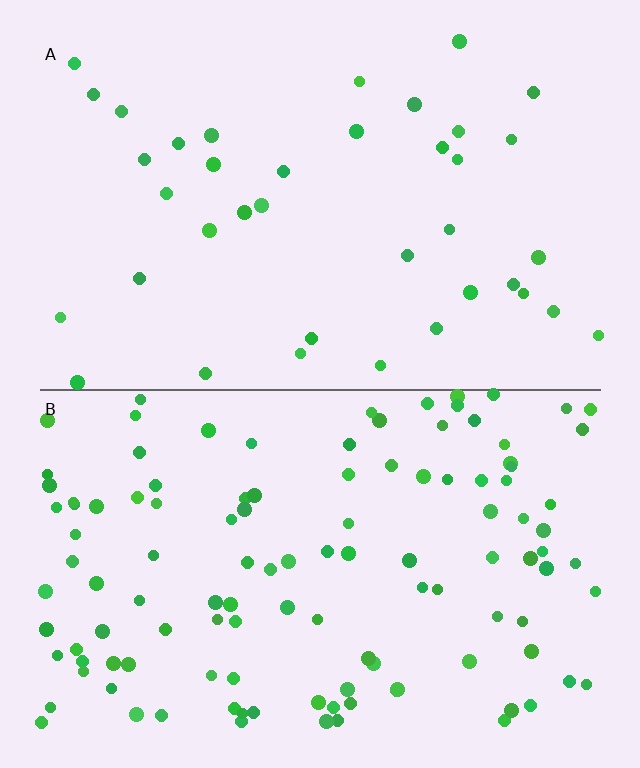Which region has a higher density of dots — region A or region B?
B (the bottom).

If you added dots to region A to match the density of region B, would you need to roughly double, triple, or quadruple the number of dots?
Approximately triple.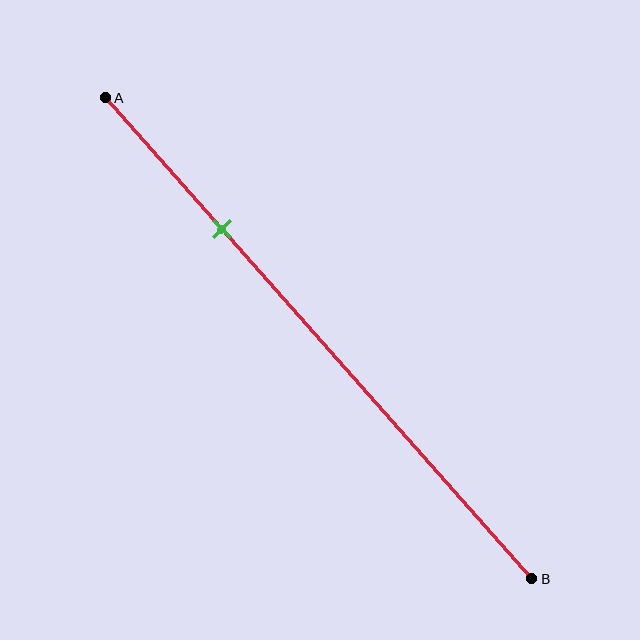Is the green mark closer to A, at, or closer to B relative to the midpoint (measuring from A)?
The green mark is closer to point A than the midpoint of segment AB.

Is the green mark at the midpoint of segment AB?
No, the mark is at about 25% from A, not at the 50% midpoint.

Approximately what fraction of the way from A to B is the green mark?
The green mark is approximately 25% of the way from A to B.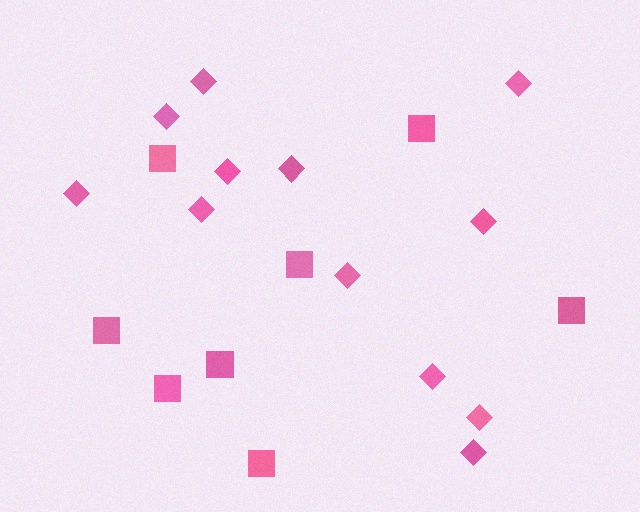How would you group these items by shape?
There are 2 groups: one group of squares (8) and one group of diamonds (12).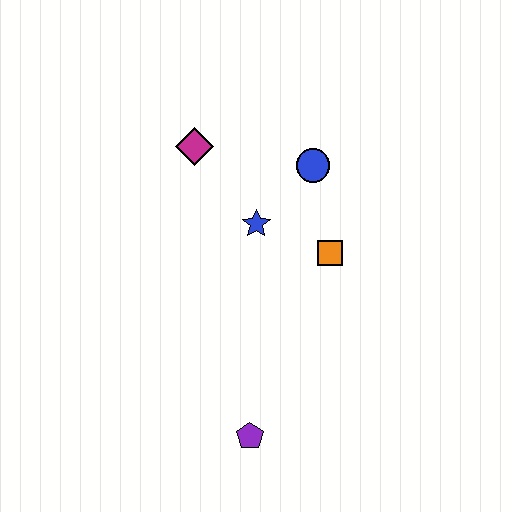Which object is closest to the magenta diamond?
The blue star is closest to the magenta diamond.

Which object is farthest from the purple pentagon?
The magenta diamond is farthest from the purple pentagon.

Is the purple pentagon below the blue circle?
Yes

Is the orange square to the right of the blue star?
Yes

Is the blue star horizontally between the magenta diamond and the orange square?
Yes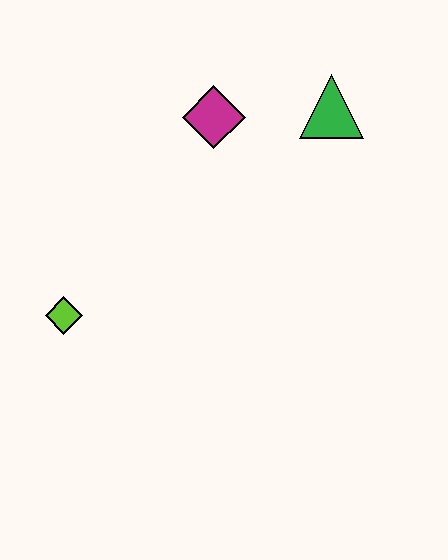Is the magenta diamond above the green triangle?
No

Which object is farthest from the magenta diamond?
The lime diamond is farthest from the magenta diamond.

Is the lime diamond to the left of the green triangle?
Yes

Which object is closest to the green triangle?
The magenta diamond is closest to the green triangle.